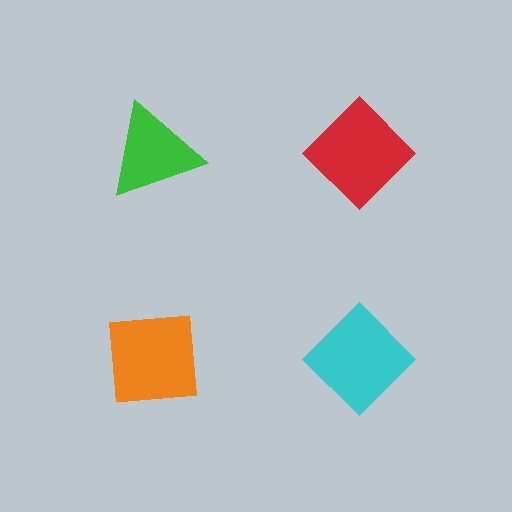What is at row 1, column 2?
A red diamond.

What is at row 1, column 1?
A green triangle.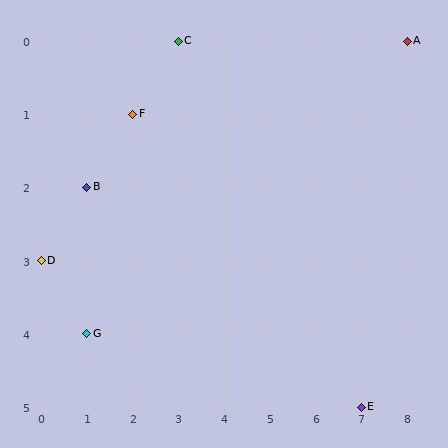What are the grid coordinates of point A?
Point A is at grid coordinates (8, 0).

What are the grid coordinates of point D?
Point D is at grid coordinates (0, 3).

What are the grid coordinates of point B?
Point B is at grid coordinates (1, 2).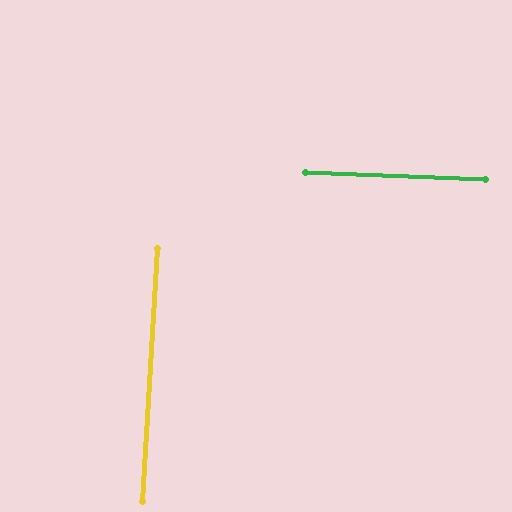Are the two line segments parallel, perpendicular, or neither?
Perpendicular — they meet at approximately 89°.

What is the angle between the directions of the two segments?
Approximately 89 degrees.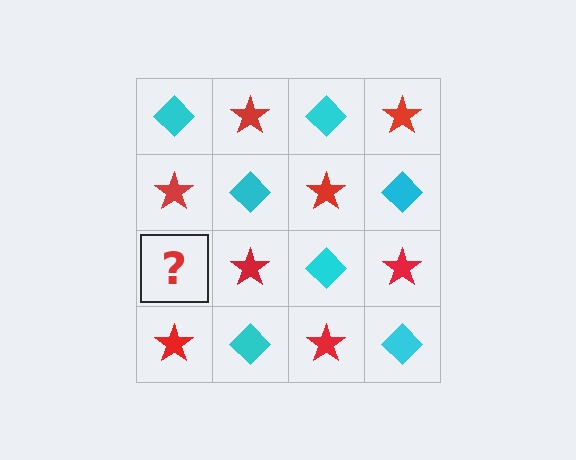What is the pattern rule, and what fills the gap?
The rule is that it alternates cyan diamond and red star in a checkerboard pattern. The gap should be filled with a cyan diamond.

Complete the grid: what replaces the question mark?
The question mark should be replaced with a cyan diamond.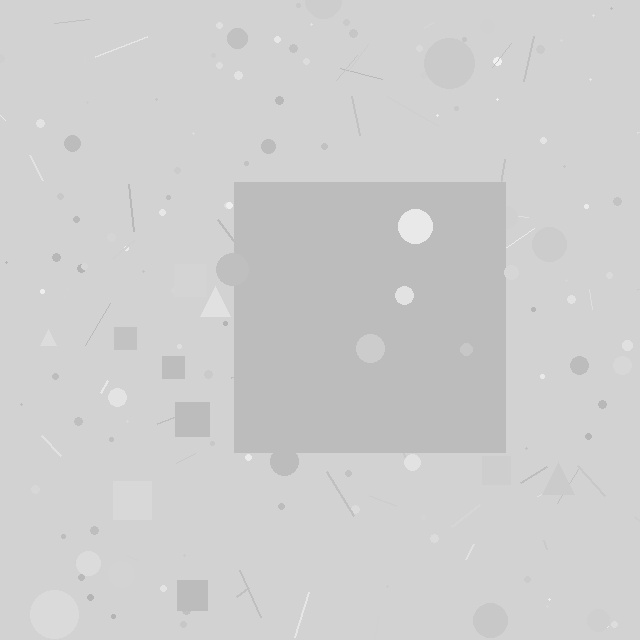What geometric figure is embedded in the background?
A square is embedded in the background.